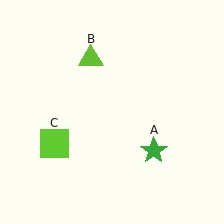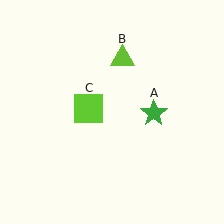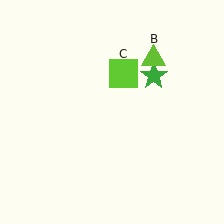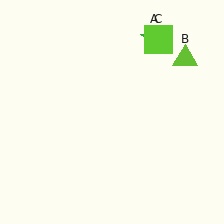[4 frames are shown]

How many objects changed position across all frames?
3 objects changed position: green star (object A), lime triangle (object B), lime square (object C).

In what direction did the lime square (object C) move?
The lime square (object C) moved up and to the right.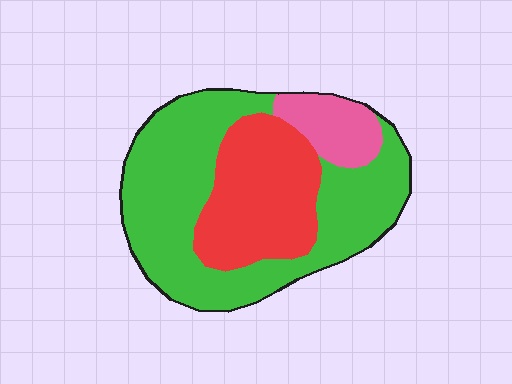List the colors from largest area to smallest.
From largest to smallest: green, red, pink.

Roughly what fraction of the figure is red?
Red covers around 30% of the figure.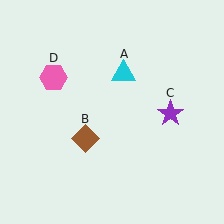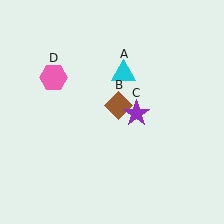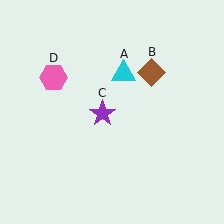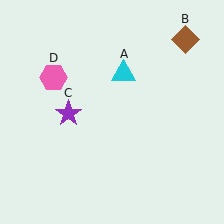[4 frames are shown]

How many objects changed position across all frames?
2 objects changed position: brown diamond (object B), purple star (object C).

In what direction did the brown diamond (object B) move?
The brown diamond (object B) moved up and to the right.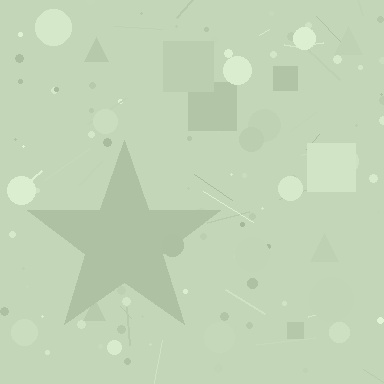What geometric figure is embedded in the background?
A star is embedded in the background.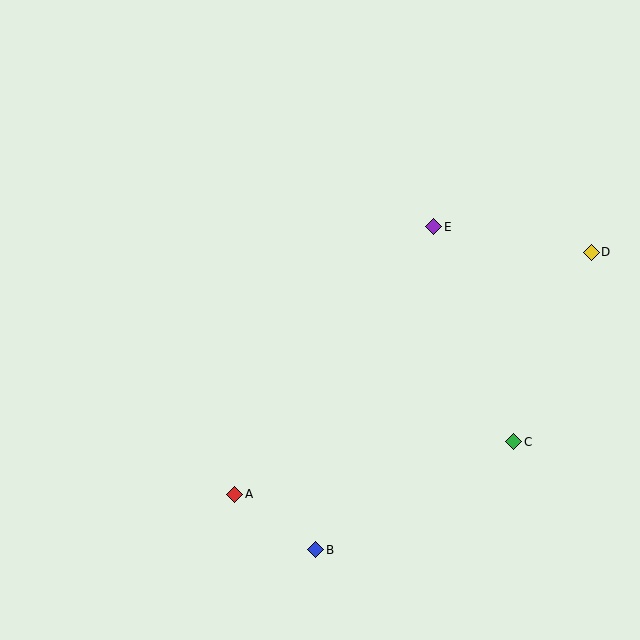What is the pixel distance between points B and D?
The distance between B and D is 405 pixels.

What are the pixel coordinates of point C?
Point C is at (514, 442).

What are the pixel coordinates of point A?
Point A is at (235, 494).